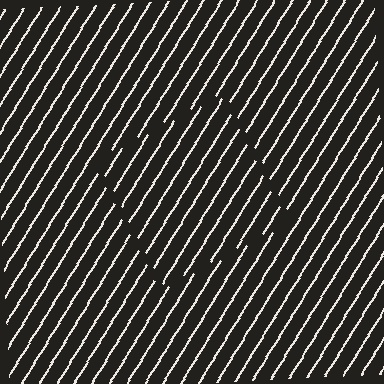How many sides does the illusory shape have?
4 sides — the line-ends trace a square.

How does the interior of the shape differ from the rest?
The interior of the shape contains the same grating, shifted by half a period — the contour is defined by the phase discontinuity where line-ends from the inner and outer gratings abut.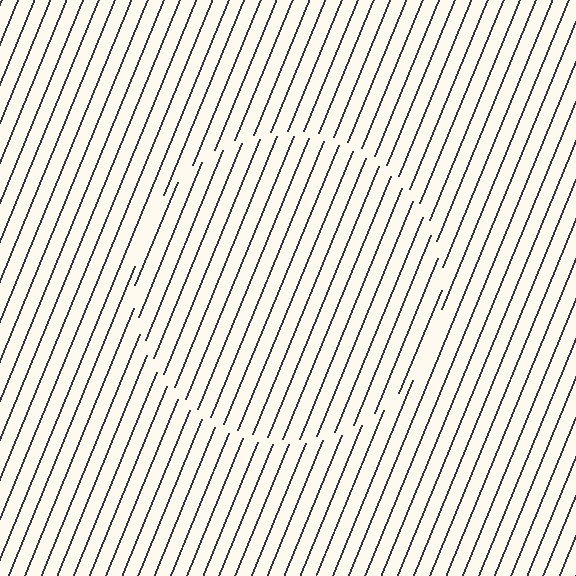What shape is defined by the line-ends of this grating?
An illusory circle. The interior of the shape contains the same grating, shifted by half a period — the contour is defined by the phase discontinuity where line-ends from the inner and outer gratings abut.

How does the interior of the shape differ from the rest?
The interior of the shape contains the same grating, shifted by half a period — the contour is defined by the phase discontinuity where line-ends from the inner and outer gratings abut.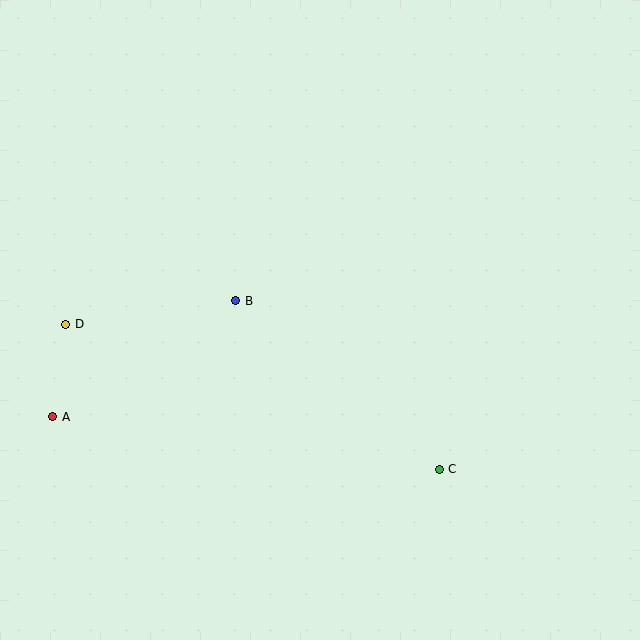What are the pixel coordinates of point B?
Point B is at (236, 301).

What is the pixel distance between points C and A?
The distance between C and A is 390 pixels.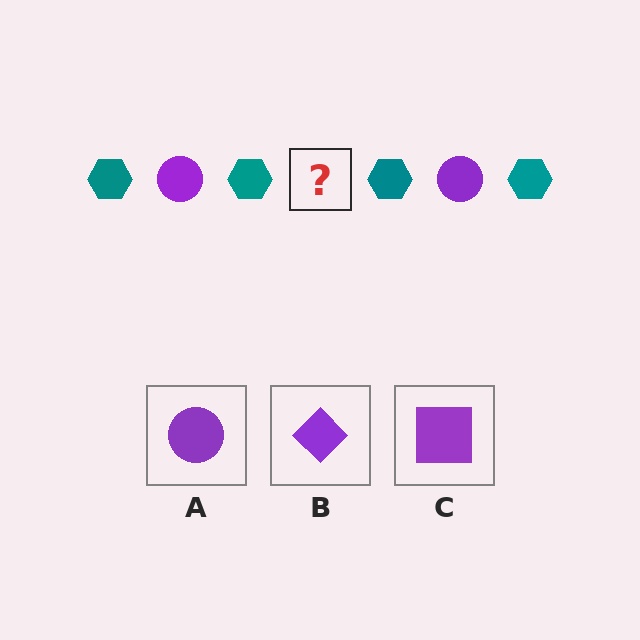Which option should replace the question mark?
Option A.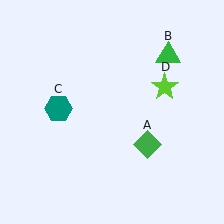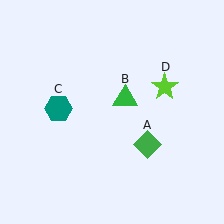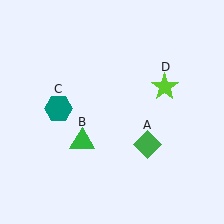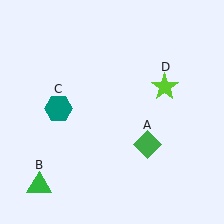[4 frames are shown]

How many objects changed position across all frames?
1 object changed position: green triangle (object B).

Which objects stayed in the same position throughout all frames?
Green diamond (object A) and teal hexagon (object C) and lime star (object D) remained stationary.